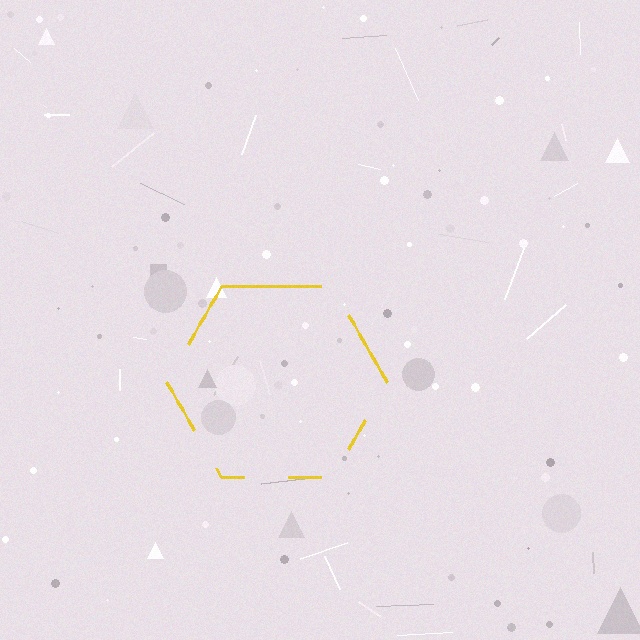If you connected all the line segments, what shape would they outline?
They would outline a hexagon.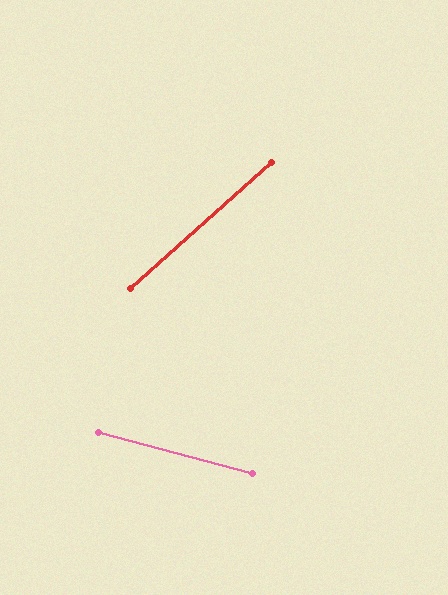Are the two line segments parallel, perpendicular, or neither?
Neither parallel nor perpendicular — they differ by about 57°.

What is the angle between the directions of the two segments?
Approximately 57 degrees.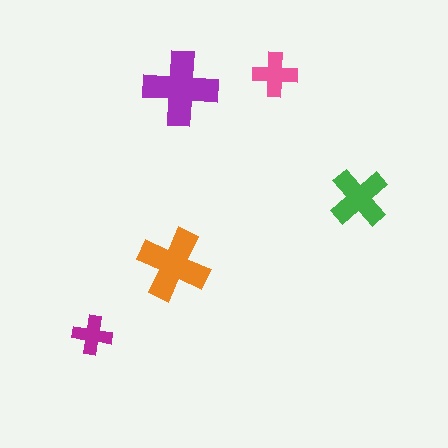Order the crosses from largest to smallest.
the purple one, the orange one, the green one, the pink one, the magenta one.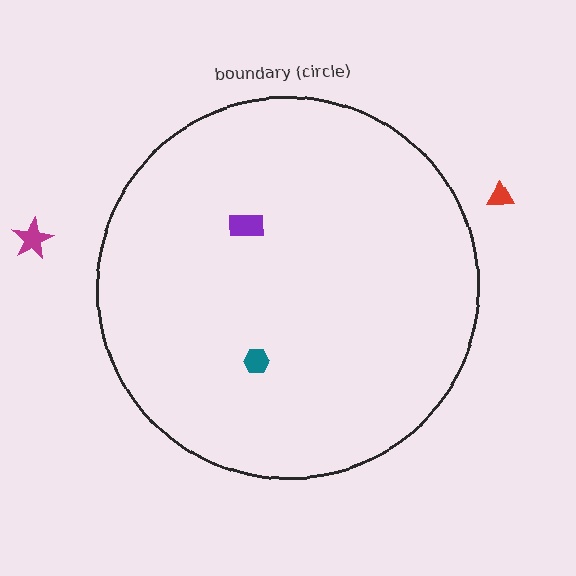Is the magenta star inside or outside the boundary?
Outside.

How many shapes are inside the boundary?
2 inside, 2 outside.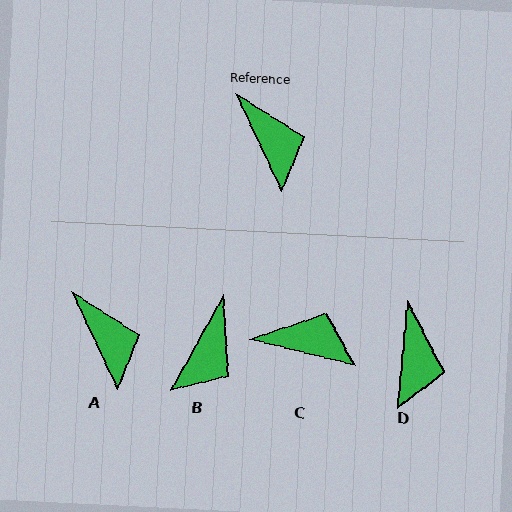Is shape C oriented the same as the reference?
No, it is off by about 51 degrees.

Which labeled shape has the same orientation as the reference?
A.